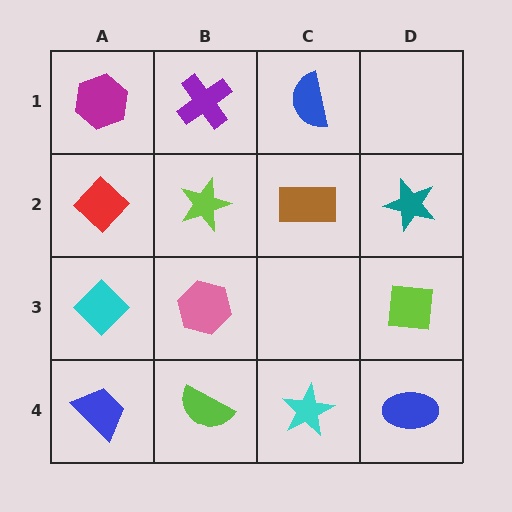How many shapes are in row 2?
4 shapes.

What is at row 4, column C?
A cyan star.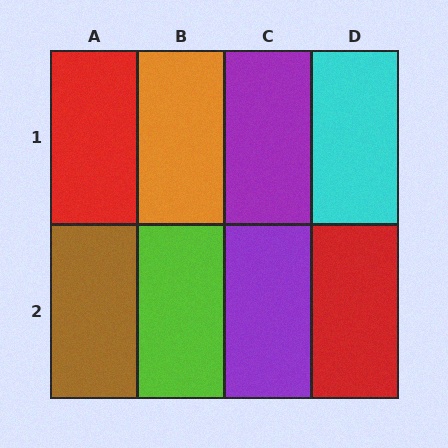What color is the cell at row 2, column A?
Brown.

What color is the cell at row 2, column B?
Lime.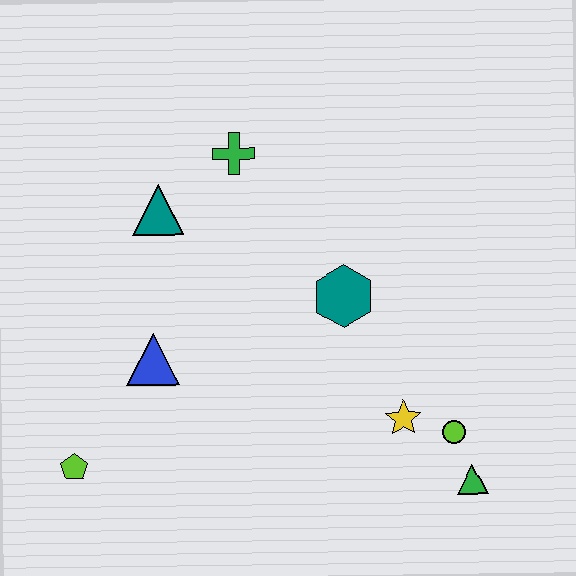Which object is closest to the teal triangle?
The green cross is closest to the teal triangle.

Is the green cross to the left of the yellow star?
Yes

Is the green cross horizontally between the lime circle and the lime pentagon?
Yes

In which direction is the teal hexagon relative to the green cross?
The teal hexagon is below the green cross.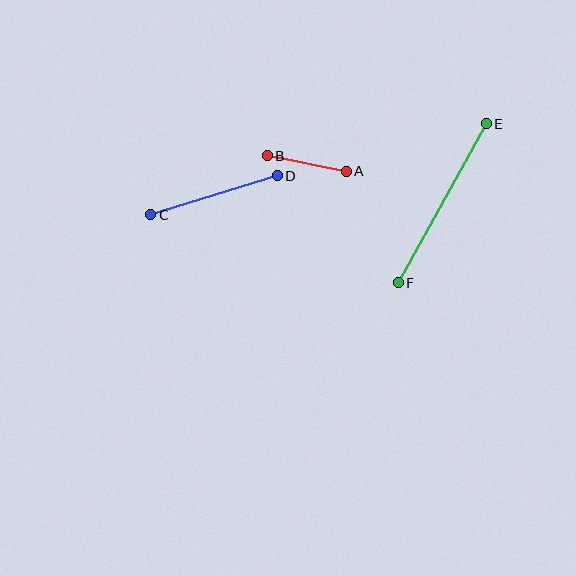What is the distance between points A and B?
The distance is approximately 81 pixels.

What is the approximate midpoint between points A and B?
The midpoint is at approximately (307, 163) pixels.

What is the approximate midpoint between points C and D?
The midpoint is at approximately (214, 195) pixels.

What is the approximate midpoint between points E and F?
The midpoint is at approximately (442, 203) pixels.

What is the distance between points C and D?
The distance is approximately 133 pixels.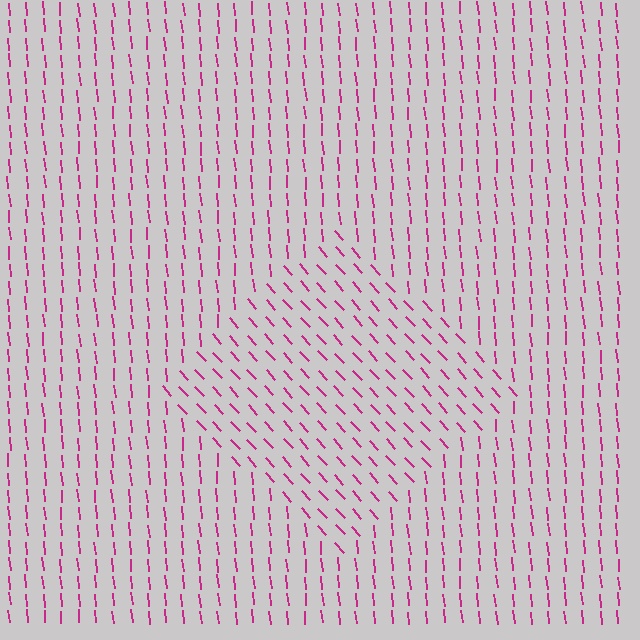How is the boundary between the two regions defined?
The boundary is defined purely by a change in line orientation (approximately 37 degrees difference). All lines are the same color and thickness.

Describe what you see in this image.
The image is filled with small magenta line segments. A diamond region in the image has lines oriented differently from the surrounding lines, creating a visible texture boundary.